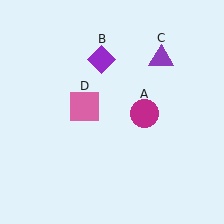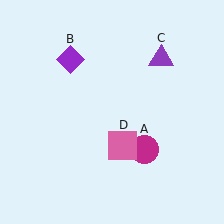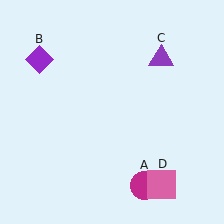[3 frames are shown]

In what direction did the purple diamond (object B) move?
The purple diamond (object B) moved left.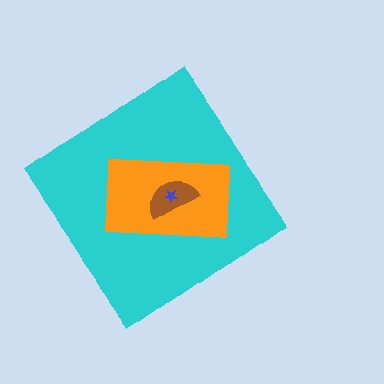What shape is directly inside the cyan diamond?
The orange rectangle.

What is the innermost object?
The blue star.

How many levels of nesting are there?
4.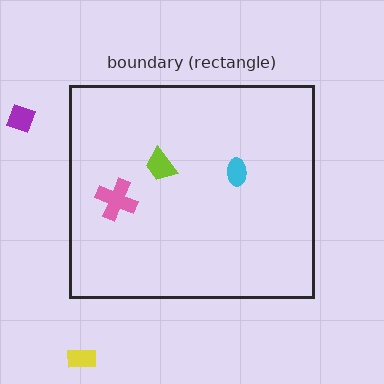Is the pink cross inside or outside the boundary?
Inside.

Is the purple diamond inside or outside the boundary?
Outside.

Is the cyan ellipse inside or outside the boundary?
Inside.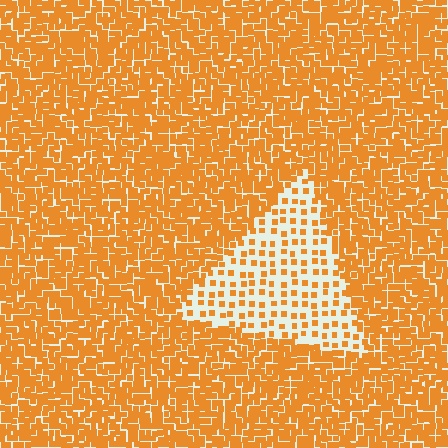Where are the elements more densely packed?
The elements are more densely packed outside the triangle boundary.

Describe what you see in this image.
The image contains small orange elements arranged at two different densities. A triangle-shaped region is visible where the elements are less densely packed than the surrounding area.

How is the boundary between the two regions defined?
The boundary is defined by a change in element density (approximately 2.9x ratio). All elements are the same color, size, and shape.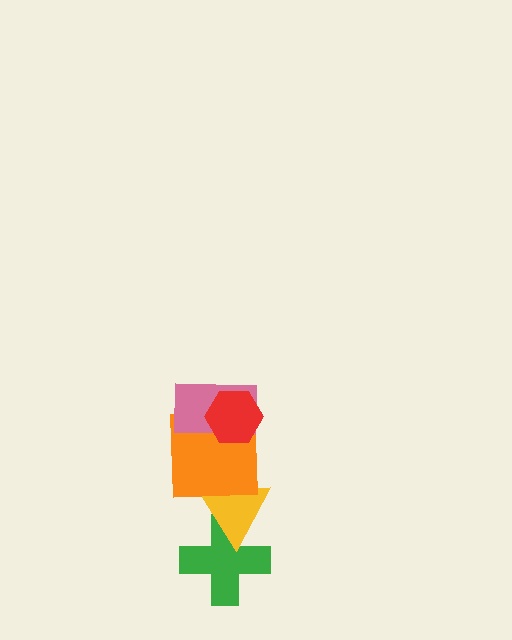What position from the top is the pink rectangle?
The pink rectangle is 2nd from the top.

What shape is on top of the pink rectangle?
The red hexagon is on top of the pink rectangle.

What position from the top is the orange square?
The orange square is 3rd from the top.